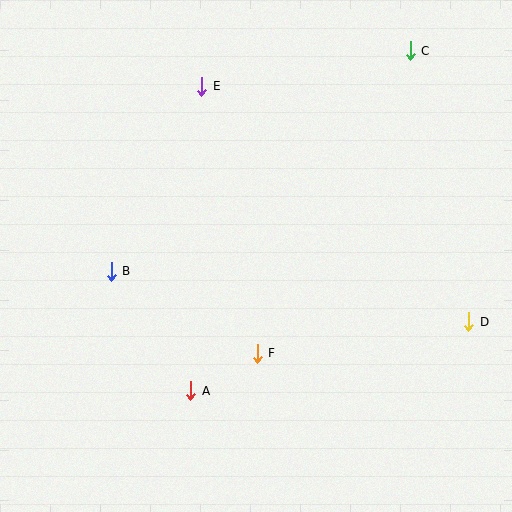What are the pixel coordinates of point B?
Point B is at (111, 271).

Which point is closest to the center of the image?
Point F at (257, 353) is closest to the center.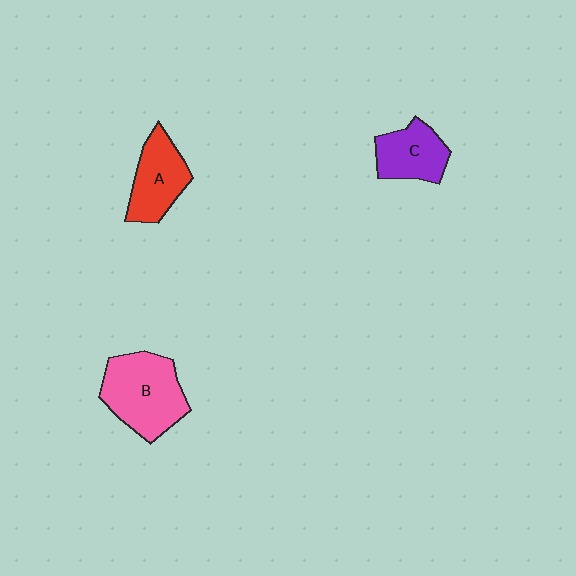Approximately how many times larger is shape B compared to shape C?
Approximately 1.6 times.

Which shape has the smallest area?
Shape C (purple).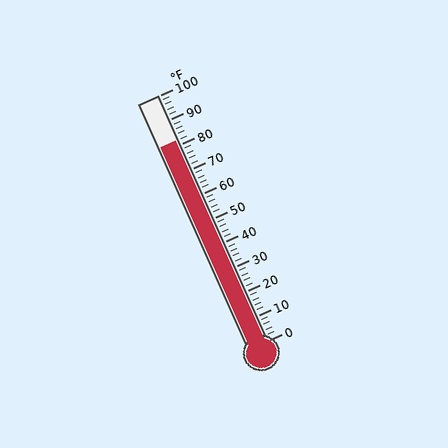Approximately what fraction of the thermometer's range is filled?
The thermometer is filled to approximately 80% of its range.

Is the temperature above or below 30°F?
The temperature is above 30°F.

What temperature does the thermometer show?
The thermometer shows approximately 82°F.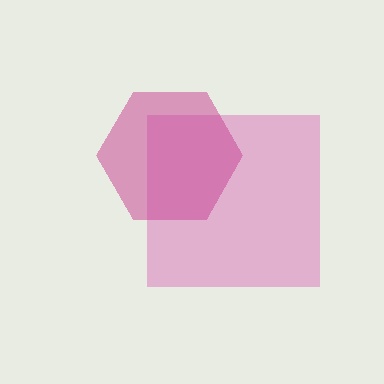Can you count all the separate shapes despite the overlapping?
Yes, there are 2 separate shapes.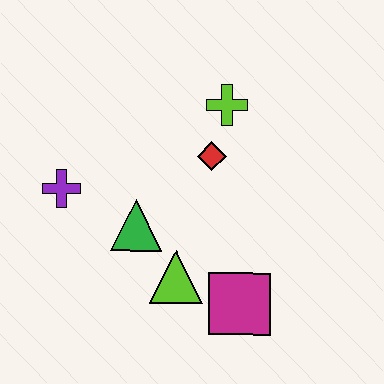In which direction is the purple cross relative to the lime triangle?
The purple cross is to the left of the lime triangle.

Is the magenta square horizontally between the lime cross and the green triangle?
No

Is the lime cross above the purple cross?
Yes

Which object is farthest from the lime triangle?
The lime cross is farthest from the lime triangle.